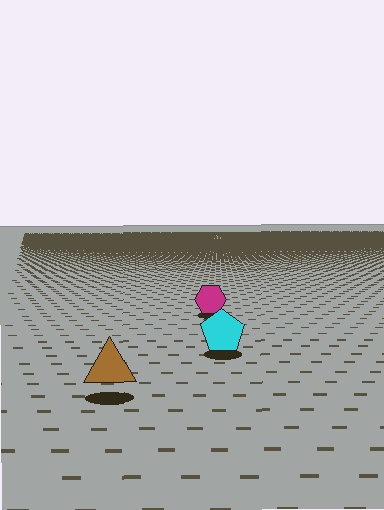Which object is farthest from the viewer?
The magenta hexagon is farthest from the viewer. It appears smaller and the ground texture around it is denser.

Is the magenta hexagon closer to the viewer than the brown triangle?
No. The brown triangle is closer — you can tell from the texture gradient: the ground texture is coarser near it.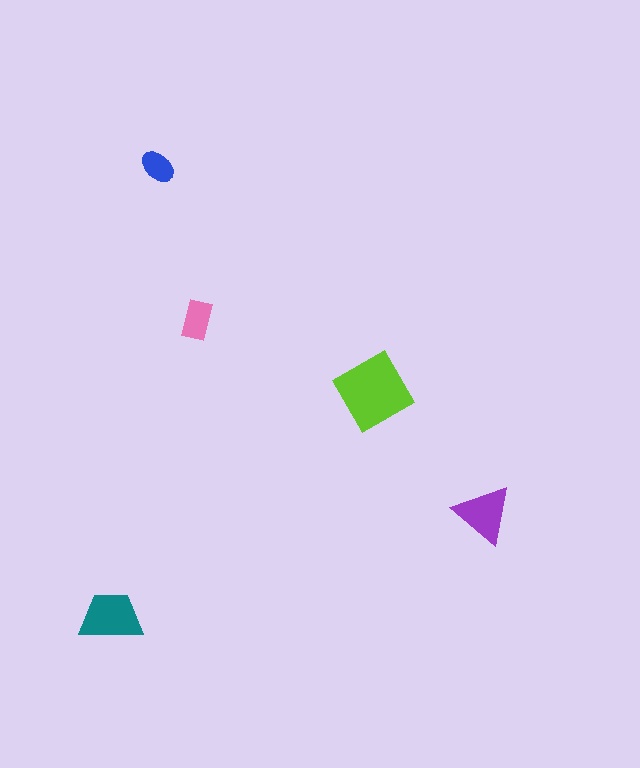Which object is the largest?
The lime diamond.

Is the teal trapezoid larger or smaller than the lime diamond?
Smaller.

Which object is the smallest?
The blue ellipse.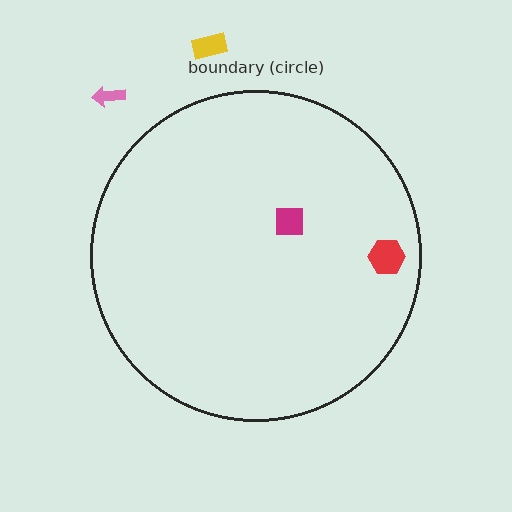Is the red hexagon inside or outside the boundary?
Inside.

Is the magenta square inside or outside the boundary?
Inside.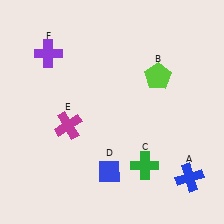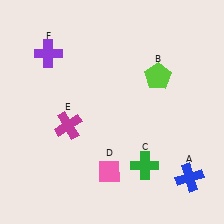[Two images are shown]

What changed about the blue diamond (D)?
In Image 1, D is blue. In Image 2, it changed to pink.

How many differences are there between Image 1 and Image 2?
There is 1 difference between the two images.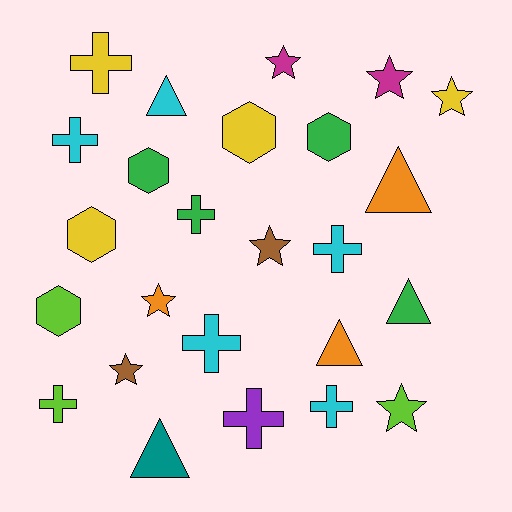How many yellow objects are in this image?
There are 4 yellow objects.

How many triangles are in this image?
There are 5 triangles.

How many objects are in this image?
There are 25 objects.